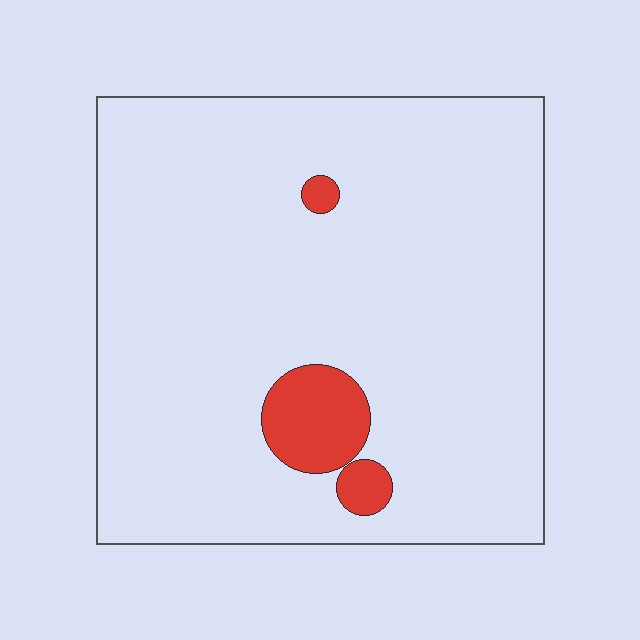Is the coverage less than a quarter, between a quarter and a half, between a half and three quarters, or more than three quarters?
Less than a quarter.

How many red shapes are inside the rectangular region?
3.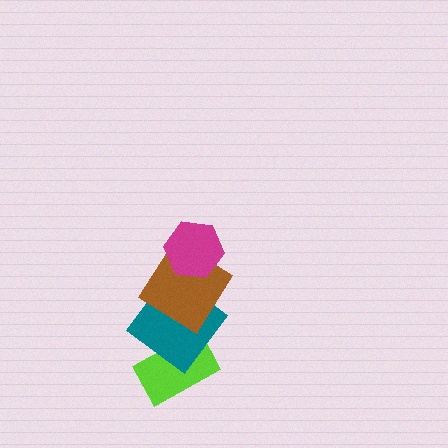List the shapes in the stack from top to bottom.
From top to bottom: the magenta hexagon, the brown diamond, the teal diamond, the lime rectangle.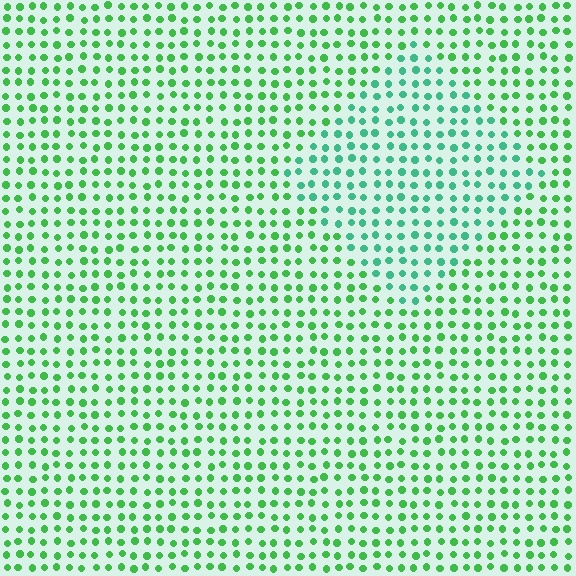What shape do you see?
I see a diamond.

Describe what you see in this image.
The image is filled with small green elements in a uniform arrangement. A diamond-shaped region is visible where the elements are tinted to a slightly different hue, forming a subtle color boundary.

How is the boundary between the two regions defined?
The boundary is defined purely by a slight shift in hue (about 31 degrees). Spacing, size, and orientation are identical on both sides.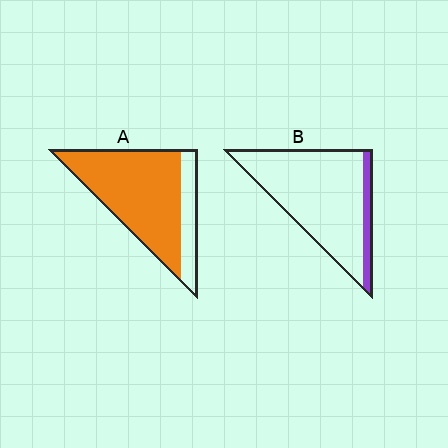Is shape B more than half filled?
No.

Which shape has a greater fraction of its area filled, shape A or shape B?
Shape A.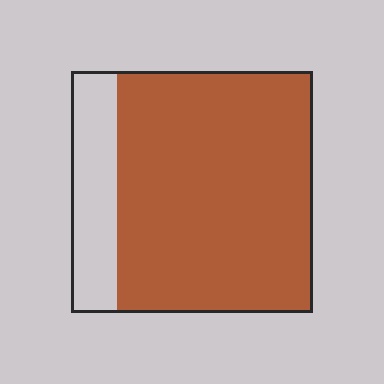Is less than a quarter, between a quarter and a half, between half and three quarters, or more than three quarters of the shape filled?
More than three quarters.